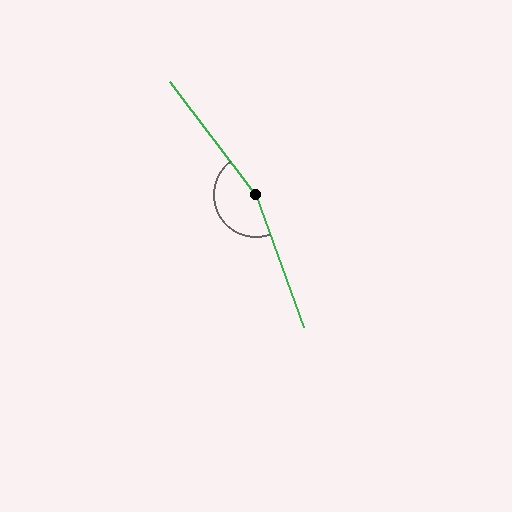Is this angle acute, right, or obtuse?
It is obtuse.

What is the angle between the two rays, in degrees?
Approximately 163 degrees.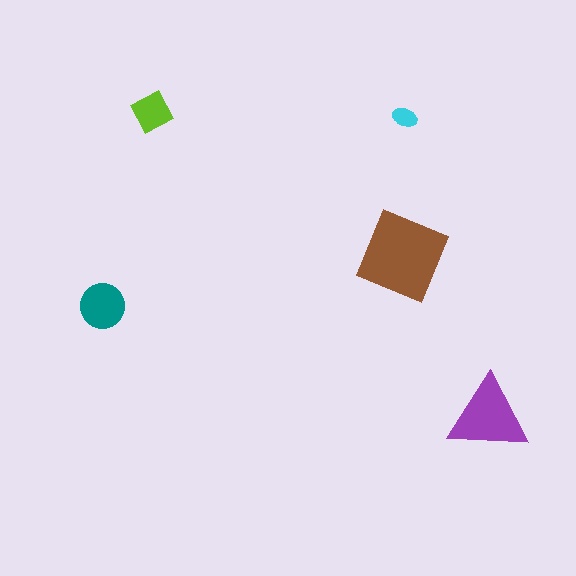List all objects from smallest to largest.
The cyan ellipse, the lime square, the teal circle, the purple triangle, the brown diamond.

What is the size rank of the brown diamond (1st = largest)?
1st.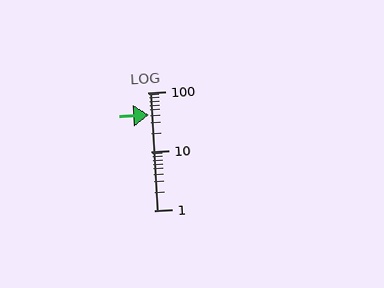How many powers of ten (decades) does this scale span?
The scale spans 2 decades, from 1 to 100.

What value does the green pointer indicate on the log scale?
The pointer indicates approximately 41.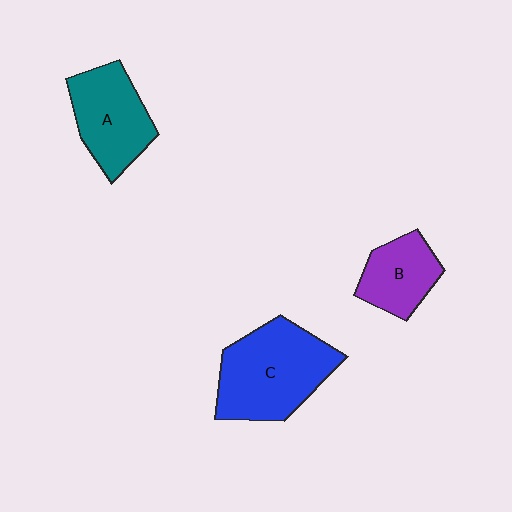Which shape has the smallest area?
Shape B (purple).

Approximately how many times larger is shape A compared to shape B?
Approximately 1.3 times.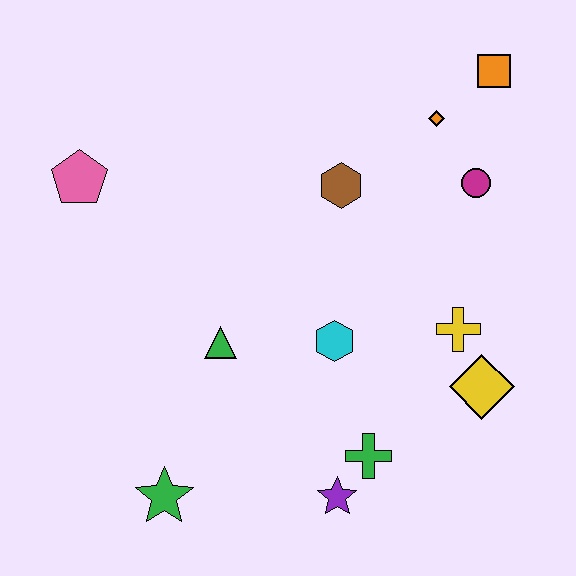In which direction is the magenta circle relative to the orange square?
The magenta circle is below the orange square.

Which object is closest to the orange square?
The orange diamond is closest to the orange square.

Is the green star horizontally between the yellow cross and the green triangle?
No